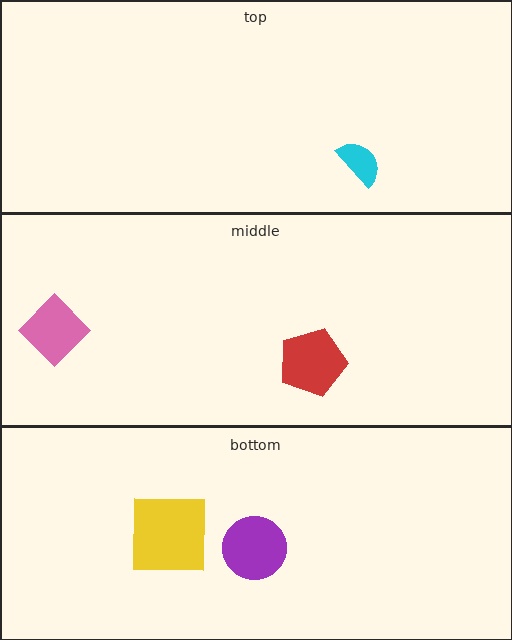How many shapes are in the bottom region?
2.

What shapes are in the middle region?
The pink diamond, the red pentagon.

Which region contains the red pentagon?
The middle region.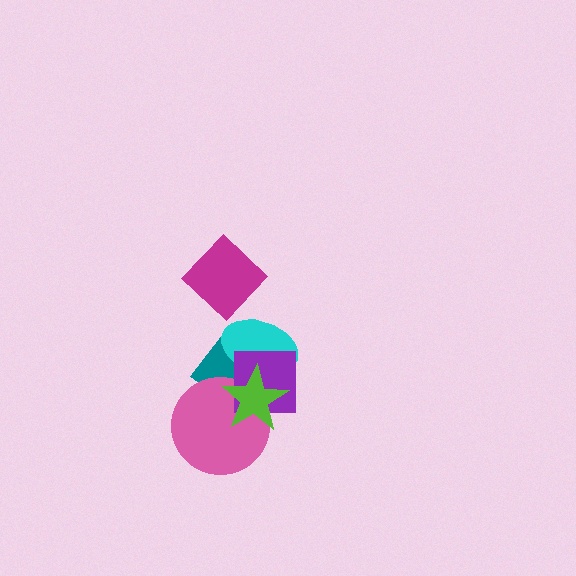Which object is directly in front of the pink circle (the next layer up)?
The purple square is directly in front of the pink circle.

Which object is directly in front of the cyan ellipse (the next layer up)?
The purple square is directly in front of the cyan ellipse.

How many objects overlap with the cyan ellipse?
3 objects overlap with the cyan ellipse.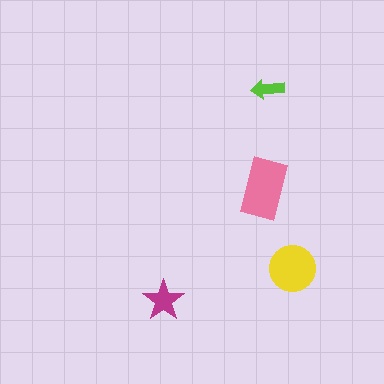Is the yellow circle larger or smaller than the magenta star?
Larger.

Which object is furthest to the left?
The magenta star is leftmost.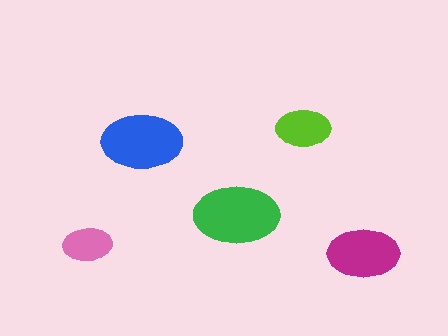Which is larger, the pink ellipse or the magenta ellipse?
The magenta one.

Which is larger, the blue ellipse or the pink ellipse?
The blue one.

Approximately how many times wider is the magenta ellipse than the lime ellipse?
About 1.5 times wider.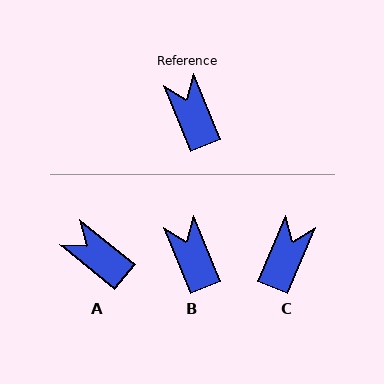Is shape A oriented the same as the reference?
No, it is off by about 28 degrees.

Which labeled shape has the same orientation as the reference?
B.